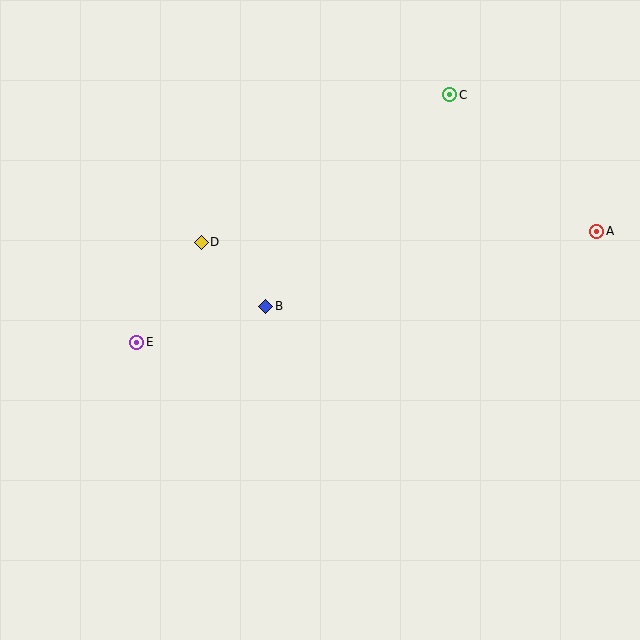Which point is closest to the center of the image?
Point B at (266, 306) is closest to the center.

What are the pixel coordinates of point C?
Point C is at (450, 95).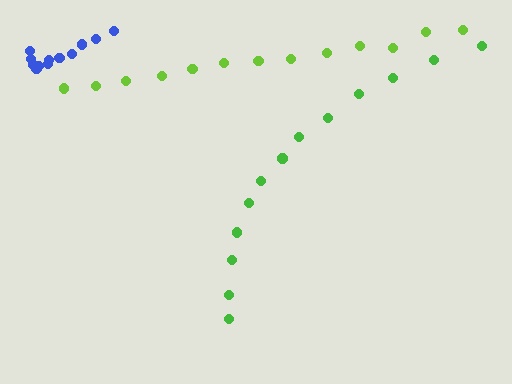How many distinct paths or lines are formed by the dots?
There are 3 distinct paths.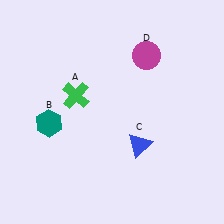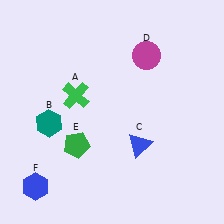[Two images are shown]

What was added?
A green pentagon (E), a blue hexagon (F) were added in Image 2.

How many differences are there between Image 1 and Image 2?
There are 2 differences between the two images.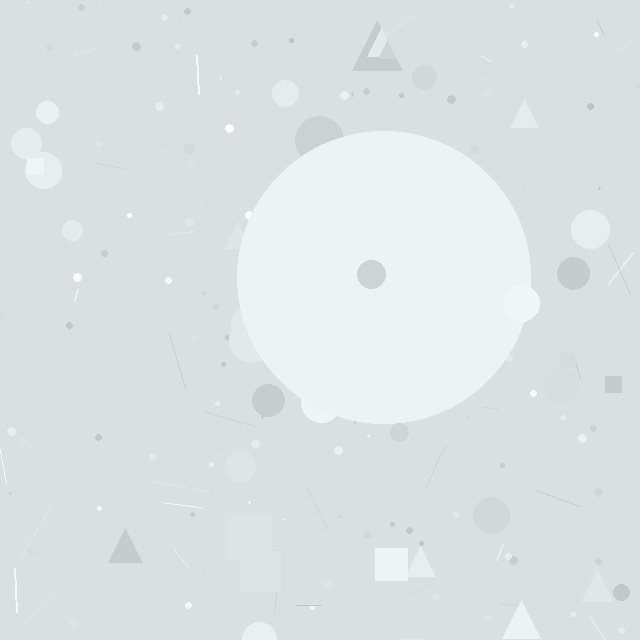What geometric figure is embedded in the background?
A circle is embedded in the background.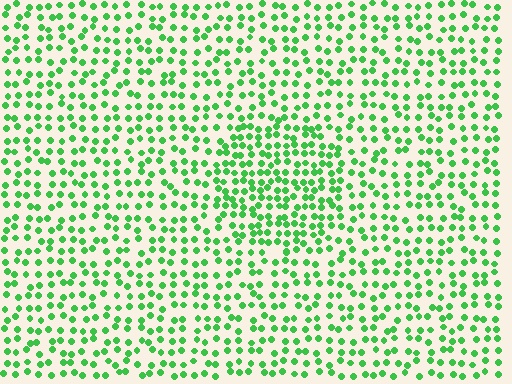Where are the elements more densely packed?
The elements are more densely packed inside the circle boundary.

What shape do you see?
I see a circle.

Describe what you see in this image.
The image contains small green elements arranged at two different densities. A circle-shaped region is visible where the elements are more densely packed than the surrounding area.